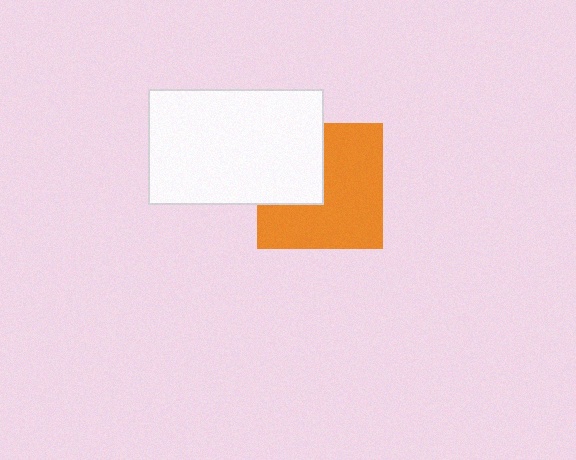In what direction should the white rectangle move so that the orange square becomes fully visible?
The white rectangle should move toward the upper-left. That is the shortest direction to clear the overlap and leave the orange square fully visible.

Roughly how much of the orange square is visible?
Most of it is visible (roughly 66%).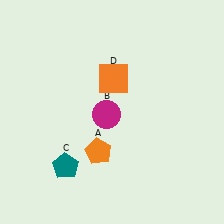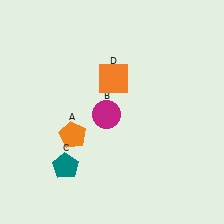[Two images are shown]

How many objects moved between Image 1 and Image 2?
1 object moved between the two images.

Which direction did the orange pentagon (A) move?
The orange pentagon (A) moved left.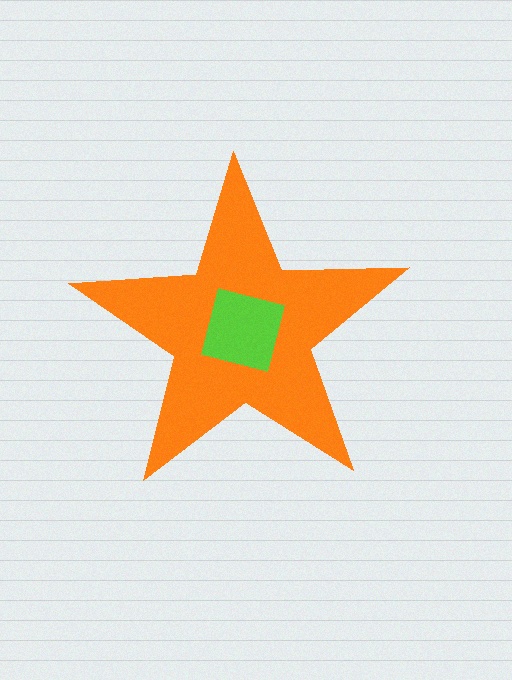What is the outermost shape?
The orange star.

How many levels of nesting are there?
2.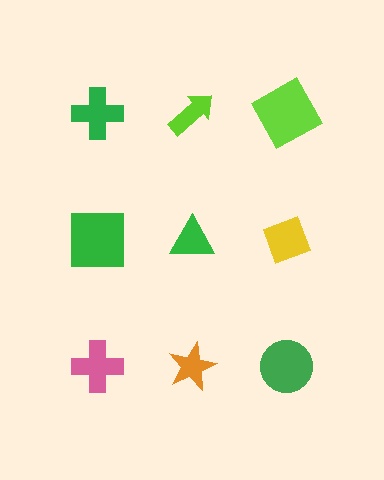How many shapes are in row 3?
3 shapes.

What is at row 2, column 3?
A yellow diamond.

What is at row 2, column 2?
A green triangle.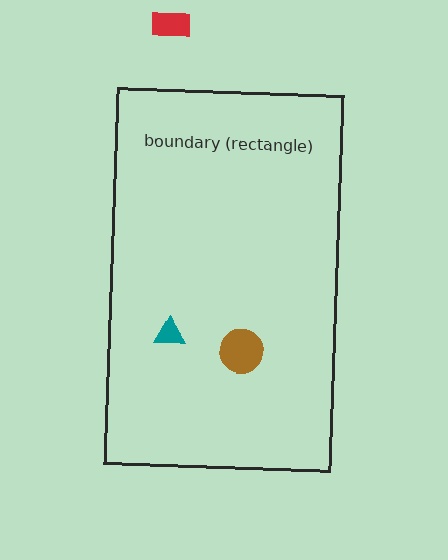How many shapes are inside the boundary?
2 inside, 1 outside.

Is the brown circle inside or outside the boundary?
Inside.